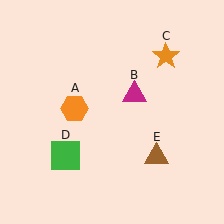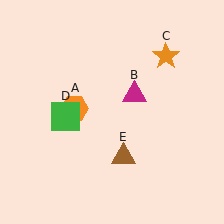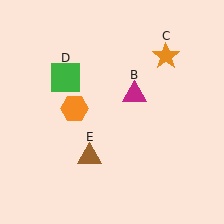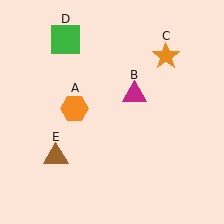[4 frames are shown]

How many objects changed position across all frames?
2 objects changed position: green square (object D), brown triangle (object E).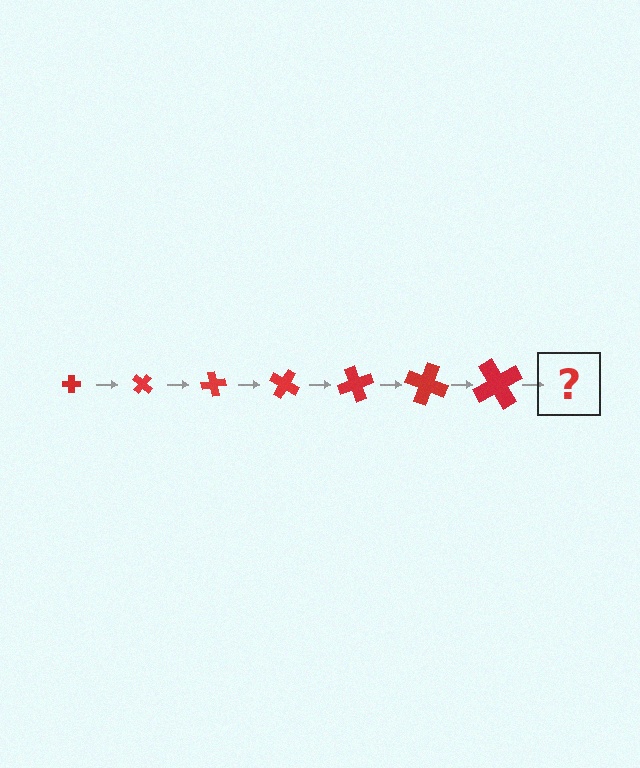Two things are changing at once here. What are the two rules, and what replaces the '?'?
The two rules are that the cross grows larger each step and it rotates 40 degrees each step. The '?' should be a cross, larger than the previous one and rotated 280 degrees from the start.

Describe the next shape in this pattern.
It should be a cross, larger than the previous one and rotated 280 degrees from the start.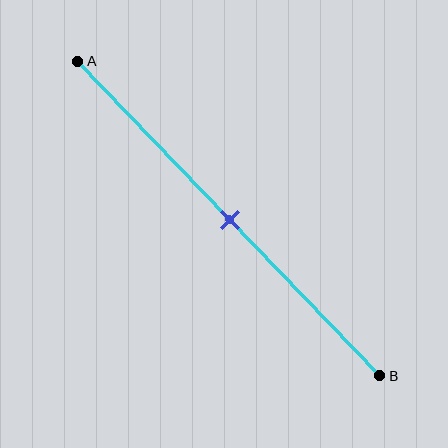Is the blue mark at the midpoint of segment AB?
Yes, the mark is approximately at the midpoint.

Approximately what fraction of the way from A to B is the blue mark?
The blue mark is approximately 50% of the way from A to B.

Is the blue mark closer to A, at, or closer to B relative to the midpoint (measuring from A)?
The blue mark is approximately at the midpoint of segment AB.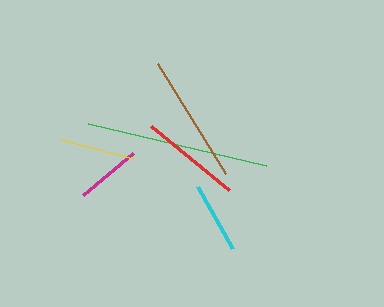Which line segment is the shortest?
The magenta line is the shortest at approximately 65 pixels.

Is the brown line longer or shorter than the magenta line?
The brown line is longer than the magenta line.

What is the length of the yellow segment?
The yellow segment is approximately 74 pixels long.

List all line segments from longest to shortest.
From longest to shortest: green, brown, red, yellow, cyan, magenta.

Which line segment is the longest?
The green line is the longest at approximately 183 pixels.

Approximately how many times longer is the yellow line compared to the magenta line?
The yellow line is approximately 1.1 times the length of the magenta line.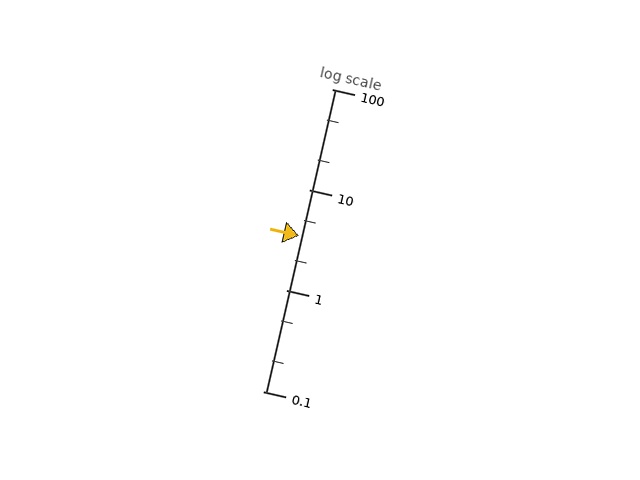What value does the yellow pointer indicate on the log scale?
The pointer indicates approximately 3.5.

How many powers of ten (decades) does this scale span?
The scale spans 3 decades, from 0.1 to 100.